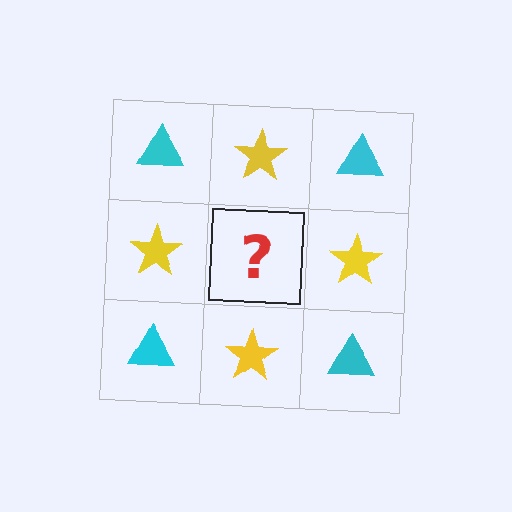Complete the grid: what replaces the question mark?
The question mark should be replaced with a cyan triangle.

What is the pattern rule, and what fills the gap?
The rule is that it alternates cyan triangle and yellow star in a checkerboard pattern. The gap should be filled with a cyan triangle.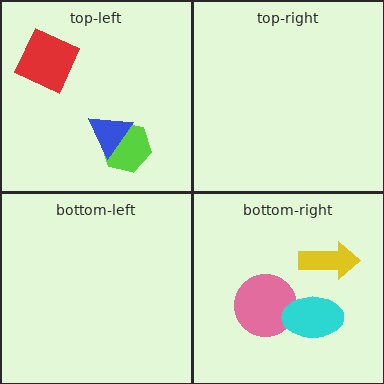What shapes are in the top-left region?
The lime hexagon, the blue triangle, the red square.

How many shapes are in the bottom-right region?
3.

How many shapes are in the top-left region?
3.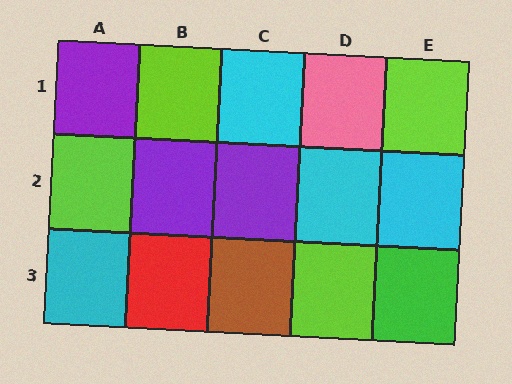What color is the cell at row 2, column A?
Lime.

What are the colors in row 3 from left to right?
Cyan, red, brown, lime, green.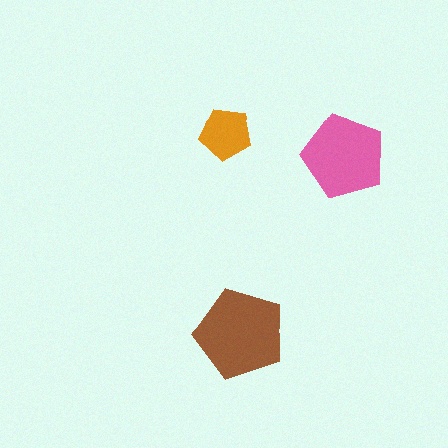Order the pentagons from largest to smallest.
the brown one, the pink one, the orange one.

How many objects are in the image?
There are 3 objects in the image.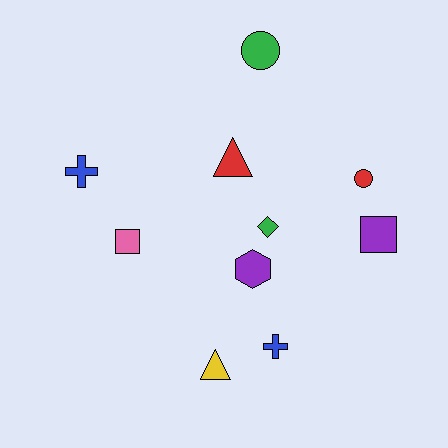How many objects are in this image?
There are 10 objects.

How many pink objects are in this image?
There is 1 pink object.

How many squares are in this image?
There are 2 squares.